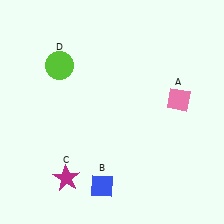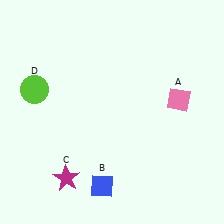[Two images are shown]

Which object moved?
The lime circle (D) moved left.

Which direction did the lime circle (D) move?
The lime circle (D) moved left.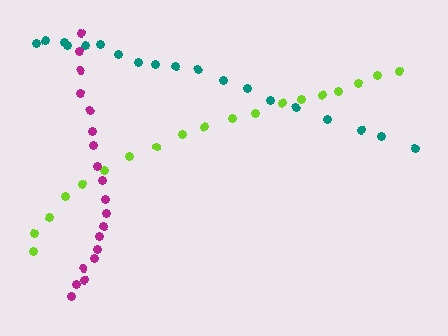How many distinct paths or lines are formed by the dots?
There are 3 distinct paths.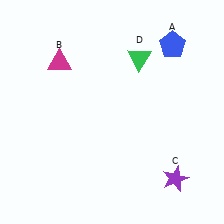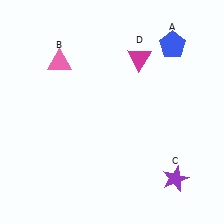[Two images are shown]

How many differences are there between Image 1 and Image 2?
There are 2 differences between the two images.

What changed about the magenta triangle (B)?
In Image 1, B is magenta. In Image 2, it changed to pink.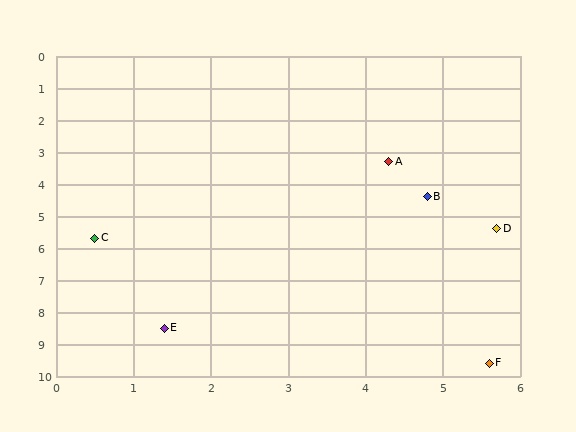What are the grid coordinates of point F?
Point F is at approximately (5.6, 9.6).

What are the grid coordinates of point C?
Point C is at approximately (0.5, 5.7).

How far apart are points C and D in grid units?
Points C and D are about 5.2 grid units apart.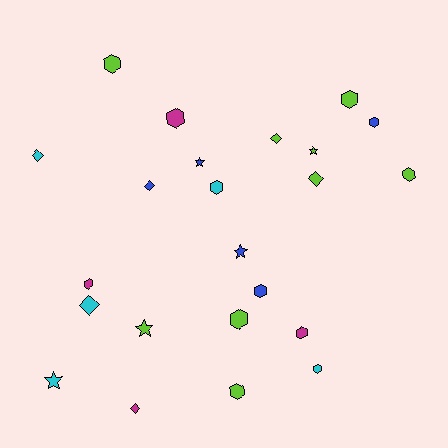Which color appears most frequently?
Lime, with 9 objects.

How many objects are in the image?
There are 23 objects.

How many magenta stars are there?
There are no magenta stars.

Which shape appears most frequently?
Hexagon, with 12 objects.